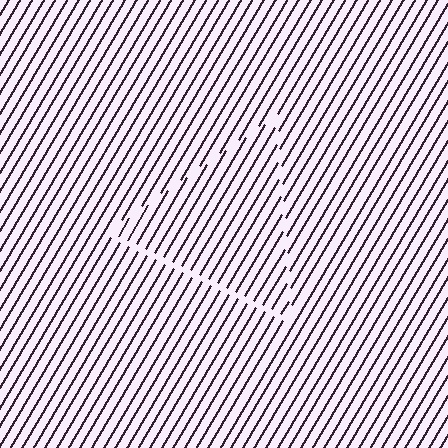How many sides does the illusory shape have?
3 sides — the line-ends trace a triangle.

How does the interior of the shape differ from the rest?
The interior of the shape contains the same grating, shifted by half a period — the contour is defined by the phase discontinuity where line-ends from the inner and outer gratings abut.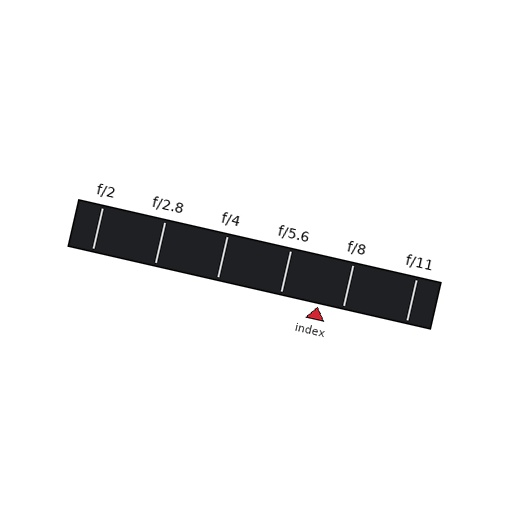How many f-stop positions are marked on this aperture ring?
There are 6 f-stop positions marked.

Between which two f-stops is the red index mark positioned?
The index mark is between f/5.6 and f/8.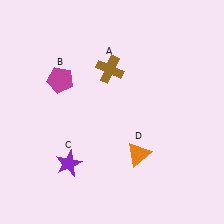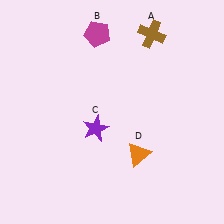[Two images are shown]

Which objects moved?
The objects that moved are: the brown cross (A), the magenta pentagon (B), the purple star (C).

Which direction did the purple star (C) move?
The purple star (C) moved up.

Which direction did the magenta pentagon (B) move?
The magenta pentagon (B) moved up.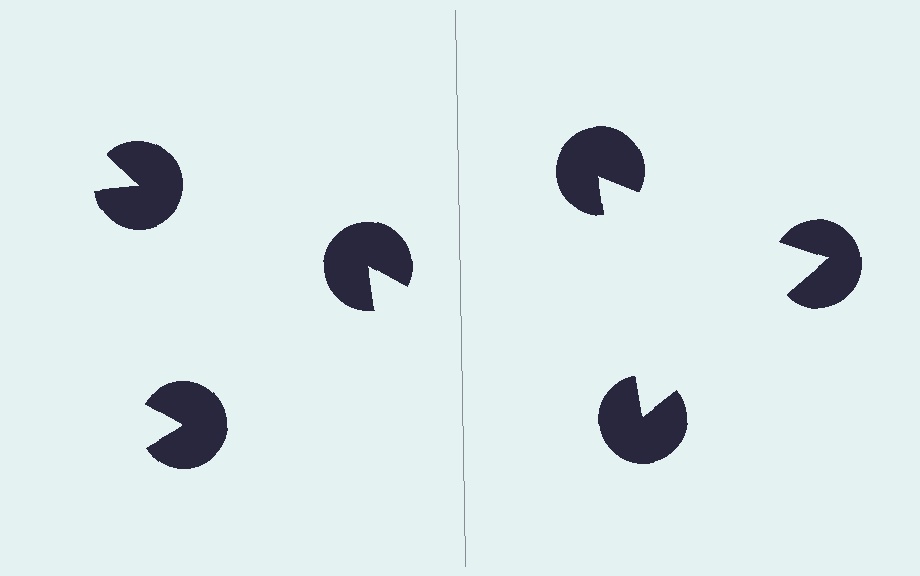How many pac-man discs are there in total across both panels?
6 — 3 on each side.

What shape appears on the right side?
An illusory triangle.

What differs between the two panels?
The pac-man discs are positioned identically on both sides; only the wedge orientations differ. On the right they align to a triangle; on the left they are misaligned.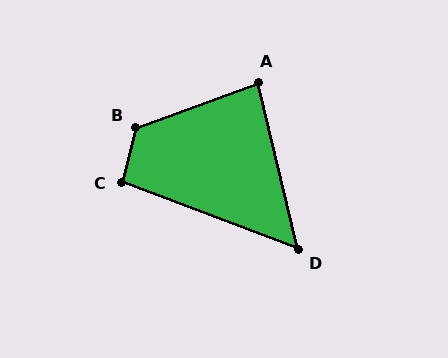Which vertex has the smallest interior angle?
D, at approximately 56 degrees.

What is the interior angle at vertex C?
Approximately 97 degrees (obtuse).